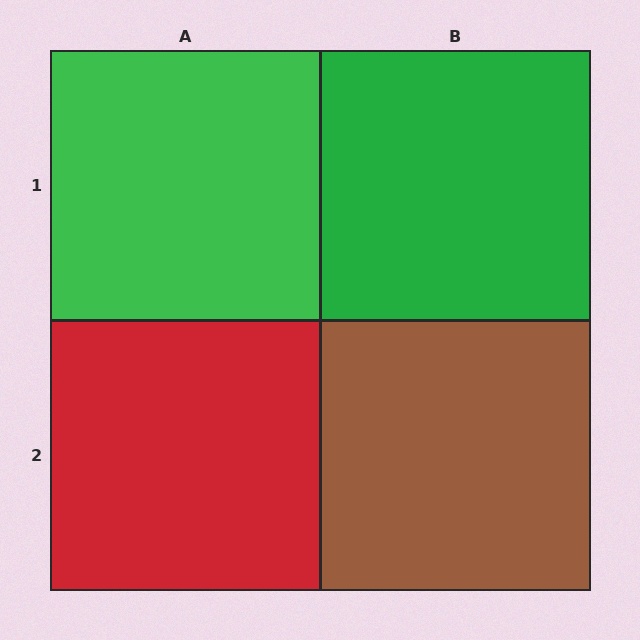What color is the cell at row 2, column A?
Red.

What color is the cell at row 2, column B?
Brown.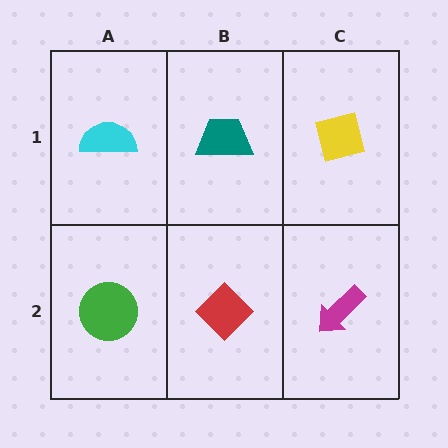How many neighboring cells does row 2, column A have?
2.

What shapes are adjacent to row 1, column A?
A green circle (row 2, column A), a teal trapezoid (row 1, column B).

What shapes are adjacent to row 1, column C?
A magenta arrow (row 2, column C), a teal trapezoid (row 1, column B).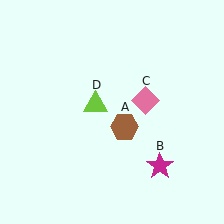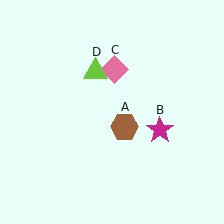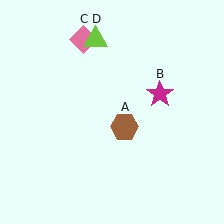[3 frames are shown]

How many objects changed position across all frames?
3 objects changed position: magenta star (object B), pink diamond (object C), lime triangle (object D).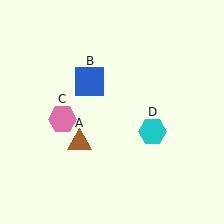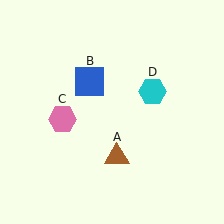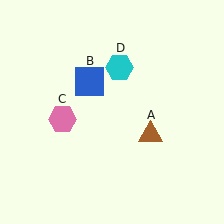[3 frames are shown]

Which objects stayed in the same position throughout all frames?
Blue square (object B) and pink hexagon (object C) remained stationary.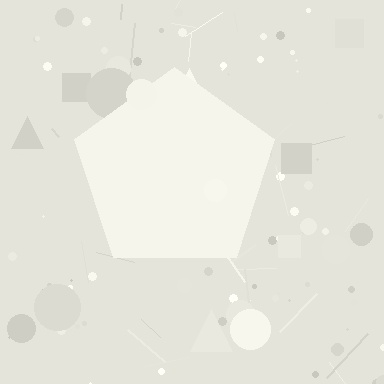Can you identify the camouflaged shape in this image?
The camouflaged shape is a pentagon.